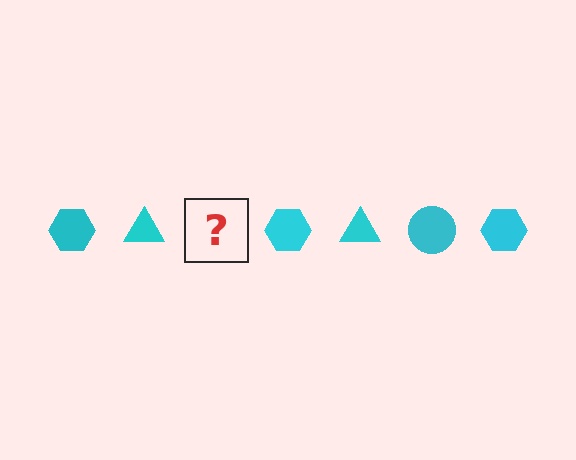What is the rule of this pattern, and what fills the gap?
The rule is that the pattern cycles through hexagon, triangle, circle shapes in cyan. The gap should be filled with a cyan circle.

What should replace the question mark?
The question mark should be replaced with a cyan circle.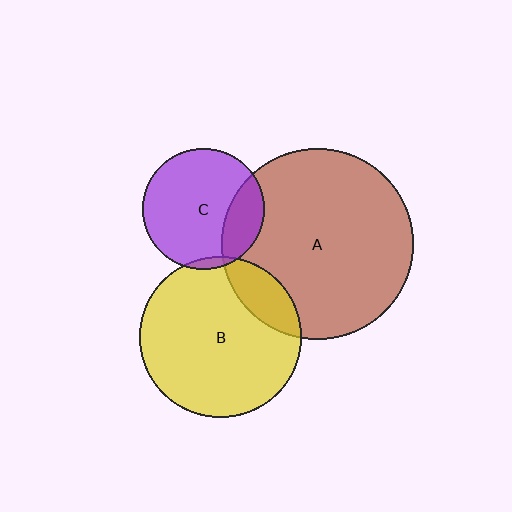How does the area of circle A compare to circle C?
Approximately 2.5 times.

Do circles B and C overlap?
Yes.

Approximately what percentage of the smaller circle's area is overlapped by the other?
Approximately 5%.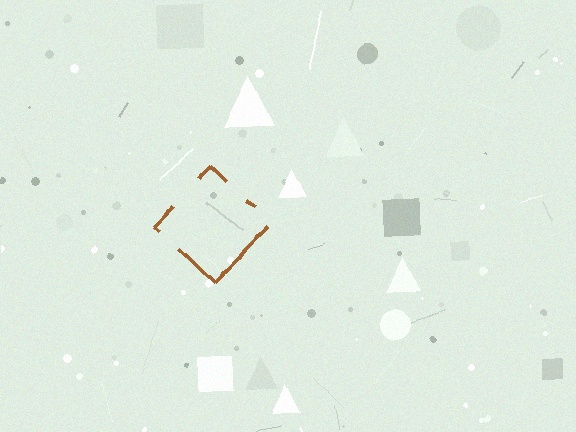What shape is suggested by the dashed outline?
The dashed outline suggests a diamond.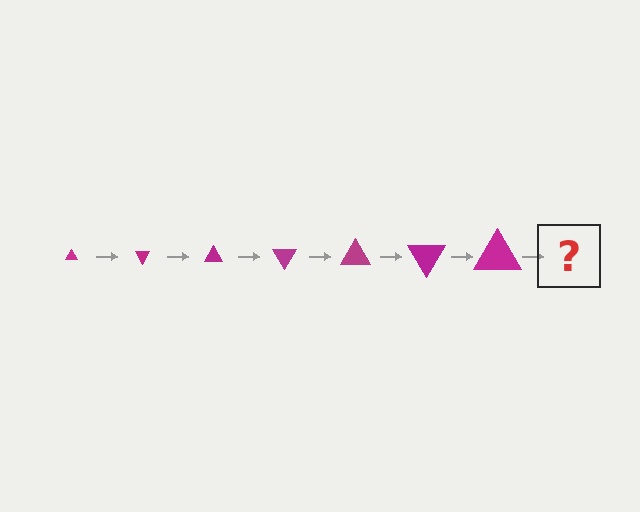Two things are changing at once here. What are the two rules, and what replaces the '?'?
The two rules are that the triangle grows larger each step and it rotates 60 degrees each step. The '?' should be a triangle, larger than the previous one and rotated 420 degrees from the start.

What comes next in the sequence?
The next element should be a triangle, larger than the previous one and rotated 420 degrees from the start.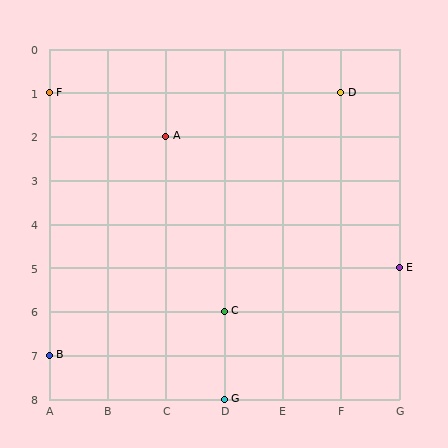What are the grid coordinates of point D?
Point D is at grid coordinates (F, 1).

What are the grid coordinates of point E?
Point E is at grid coordinates (G, 5).